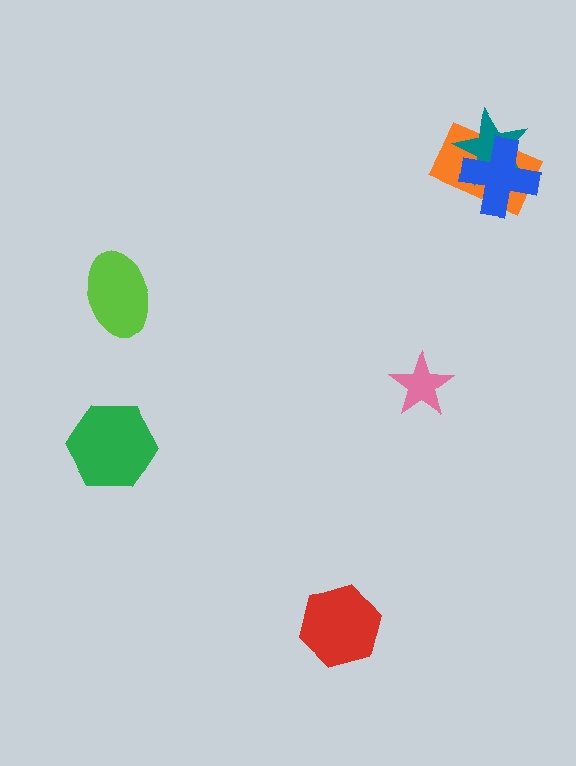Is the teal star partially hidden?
Yes, it is partially covered by another shape.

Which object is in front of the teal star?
The blue cross is in front of the teal star.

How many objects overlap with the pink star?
0 objects overlap with the pink star.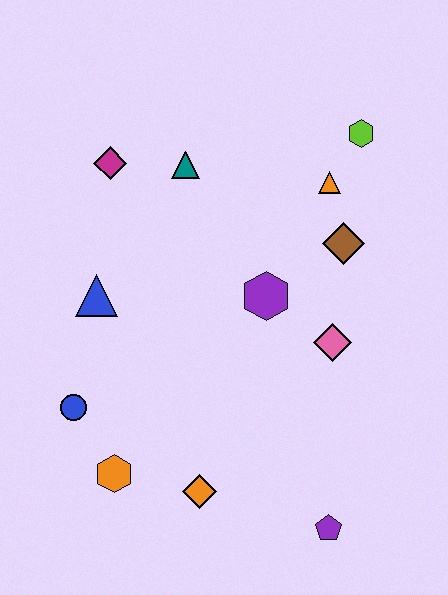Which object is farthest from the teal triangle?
The purple pentagon is farthest from the teal triangle.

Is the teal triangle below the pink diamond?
No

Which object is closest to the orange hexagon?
The blue circle is closest to the orange hexagon.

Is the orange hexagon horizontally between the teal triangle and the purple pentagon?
No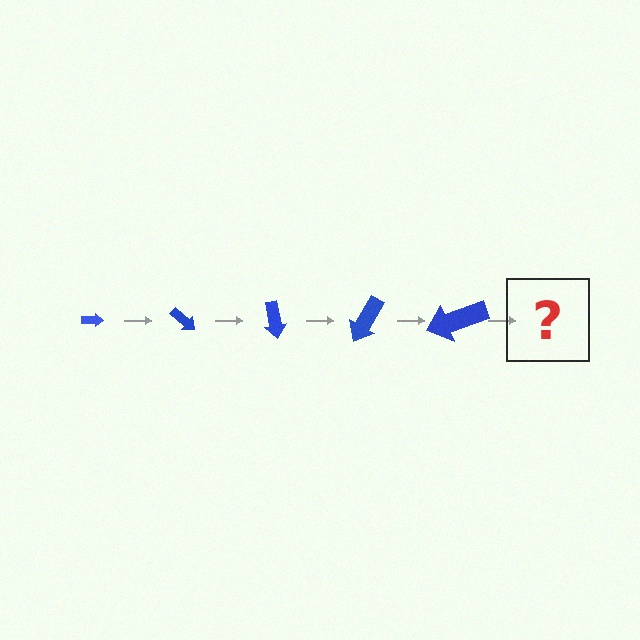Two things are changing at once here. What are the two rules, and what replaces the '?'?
The two rules are that the arrow grows larger each step and it rotates 40 degrees each step. The '?' should be an arrow, larger than the previous one and rotated 200 degrees from the start.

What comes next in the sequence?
The next element should be an arrow, larger than the previous one and rotated 200 degrees from the start.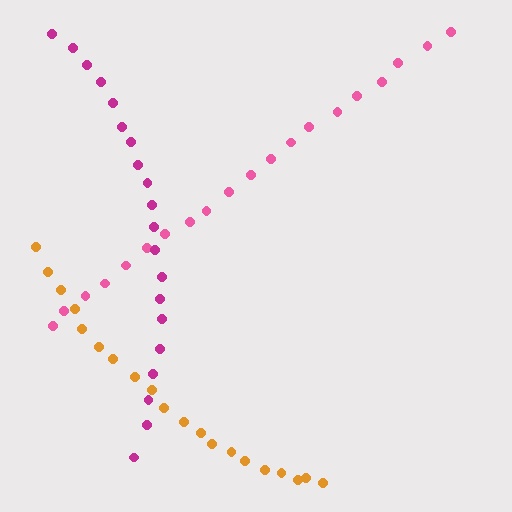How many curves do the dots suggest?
There are 3 distinct paths.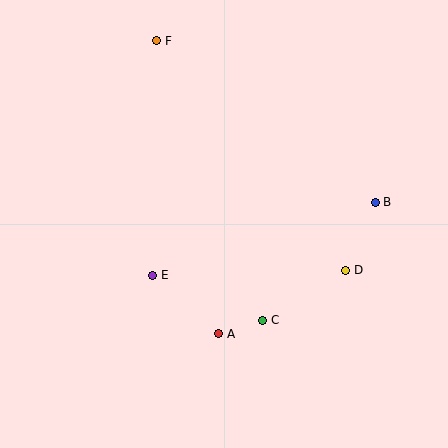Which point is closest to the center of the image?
Point E at (153, 275) is closest to the center.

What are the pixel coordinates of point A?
Point A is at (219, 334).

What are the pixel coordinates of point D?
Point D is at (346, 270).